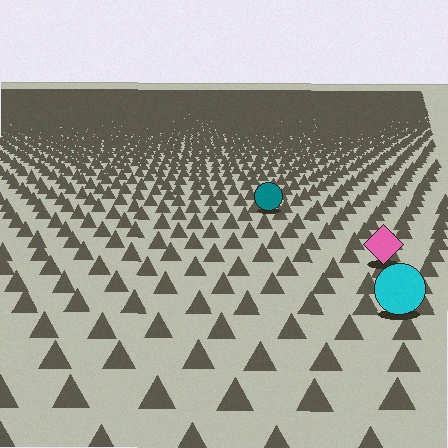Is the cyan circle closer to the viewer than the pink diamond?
Yes. The cyan circle is closer — you can tell from the texture gradient: the ground texture is coarser near it.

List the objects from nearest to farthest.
From nearest to farthest: the cyan circle, the pink diamond, the teal circle.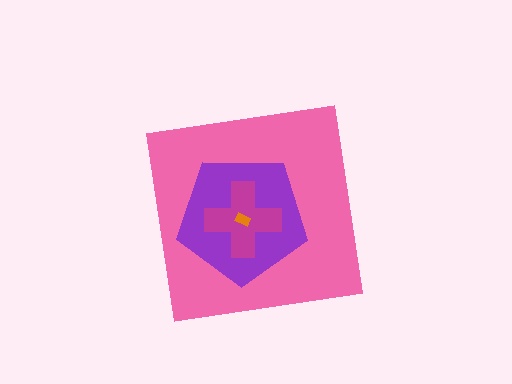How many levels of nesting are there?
4.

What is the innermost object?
The orange rectangle.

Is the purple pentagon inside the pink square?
Yes.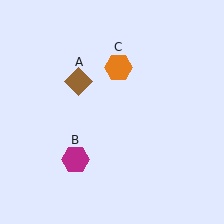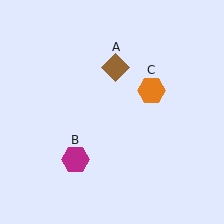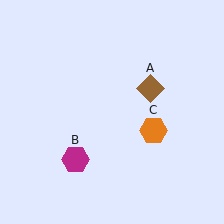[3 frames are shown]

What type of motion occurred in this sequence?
The brown diamond (object A), orange hexagon (object C) rotated clockwise around the center of the scene.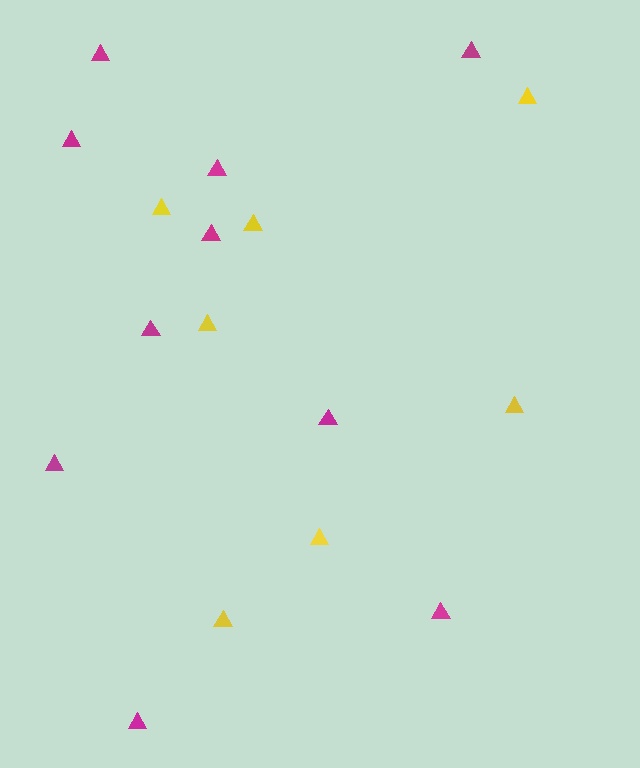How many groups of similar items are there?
There are 2 groups: one group of magenta triangles (10) and one group of yellow triangles (7).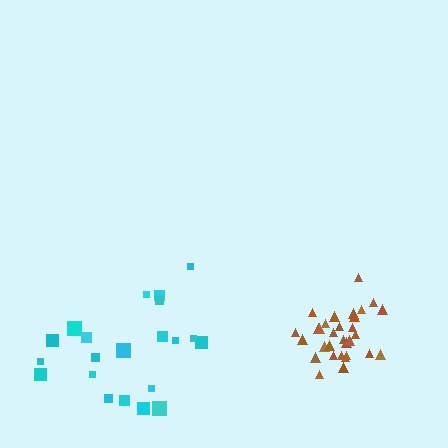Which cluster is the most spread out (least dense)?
Cyan.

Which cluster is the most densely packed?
Brown.